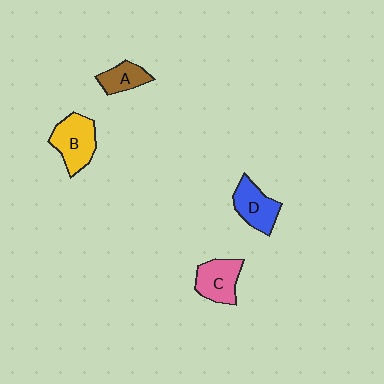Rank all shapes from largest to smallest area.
From largest to smallest: B (yellow), C (pink), D (blue), A (brown).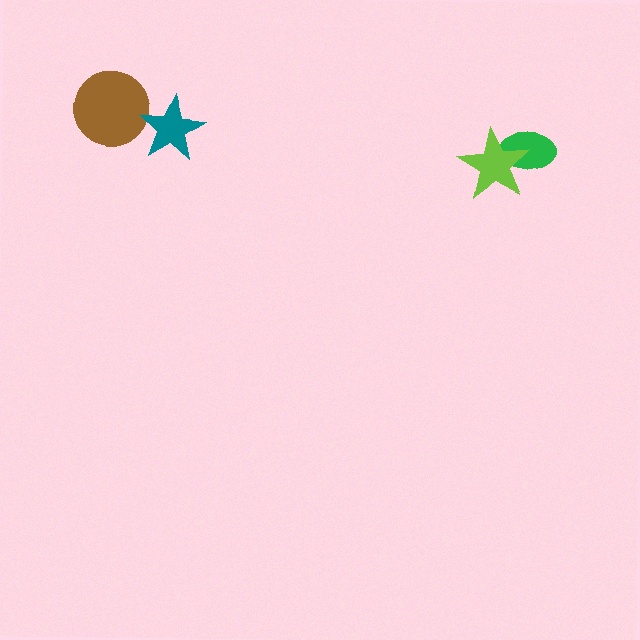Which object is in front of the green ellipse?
The lime star is in front of the green ellipse.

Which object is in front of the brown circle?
The teal star is in front of the brown circle.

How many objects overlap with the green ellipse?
1 object overlaps with the green ellipse.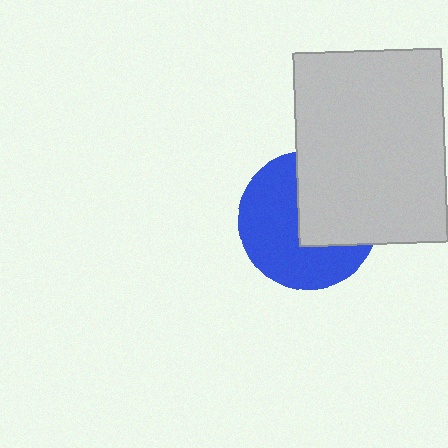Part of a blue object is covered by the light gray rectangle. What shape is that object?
It is a circle.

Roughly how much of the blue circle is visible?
About half of it is visible (roughly 57%).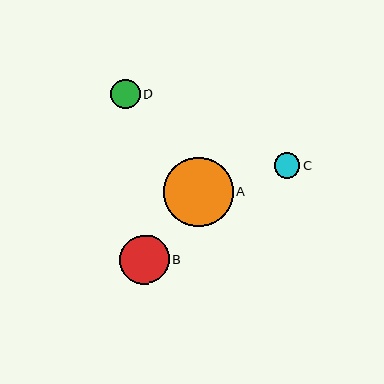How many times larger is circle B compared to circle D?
Circle B is approximately 1.7 times the size of circle D.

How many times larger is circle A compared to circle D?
Circle A is approximately 2.4 times the size of circle D.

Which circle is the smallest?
Circle C is the smallest with a size of approximately 26 pixels.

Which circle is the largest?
Circle A is the largest with a size of approximately 69 pixels.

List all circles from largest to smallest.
From largest to smallest: A, B, D, C.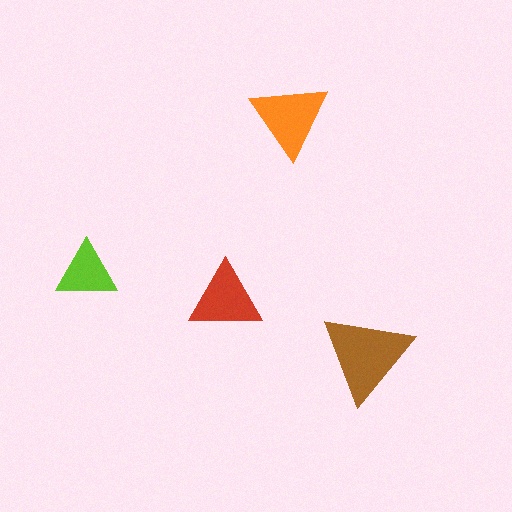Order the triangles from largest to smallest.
the brown one, the orange one, the red one, the lime one.